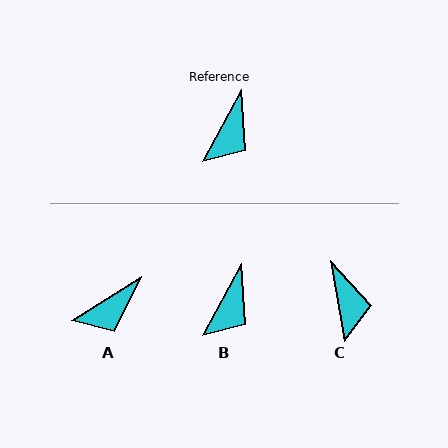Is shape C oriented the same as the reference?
No, it is off by about 38 degrees.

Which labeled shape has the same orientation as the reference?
B.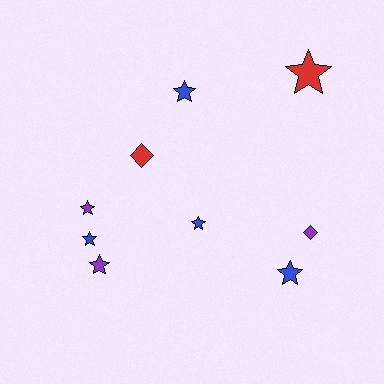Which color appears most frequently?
Blue, with 4 objects.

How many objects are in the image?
There are 9 objects.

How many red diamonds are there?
There is 1 red diamond.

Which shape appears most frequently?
Star, with 7 objects.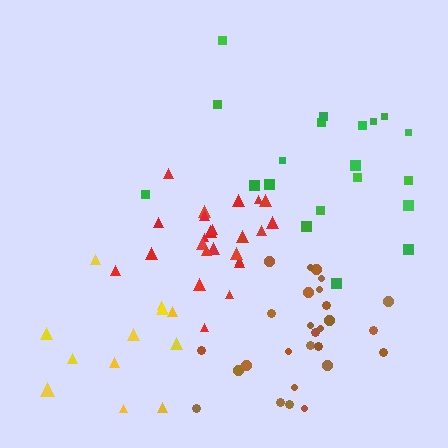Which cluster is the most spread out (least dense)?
Yellow.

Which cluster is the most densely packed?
Brown.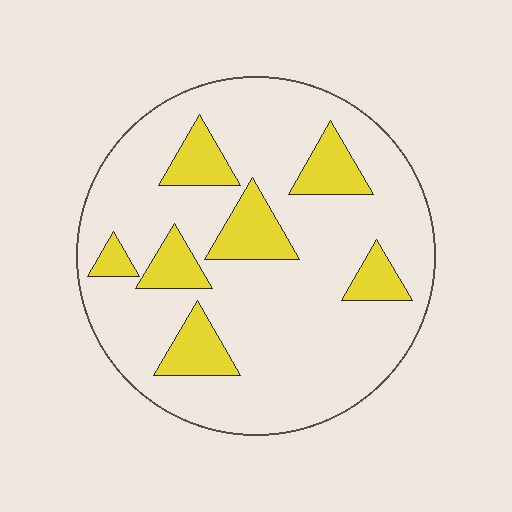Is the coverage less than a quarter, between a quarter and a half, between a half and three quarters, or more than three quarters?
Less than a quarter.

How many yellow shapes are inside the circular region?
7.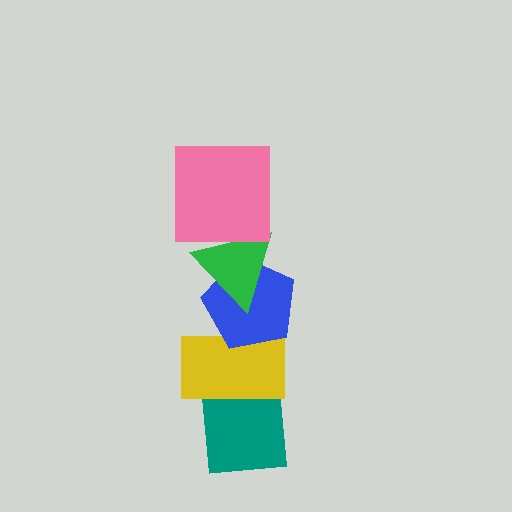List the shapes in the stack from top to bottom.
From top to bottom: the pink square, the green triangle, the blue pentagon, the yellow rectangle, the teal square.